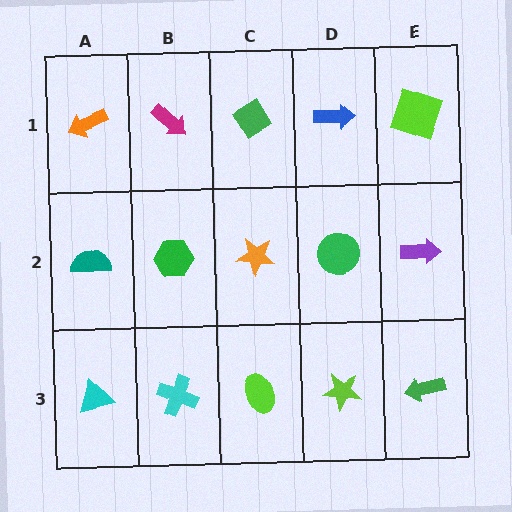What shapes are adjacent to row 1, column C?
An orange star (row 2, column C), a magenta arrow (row 1, column B), a blue arrow (row 1, column D).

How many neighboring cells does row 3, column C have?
3.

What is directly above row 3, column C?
An orange star.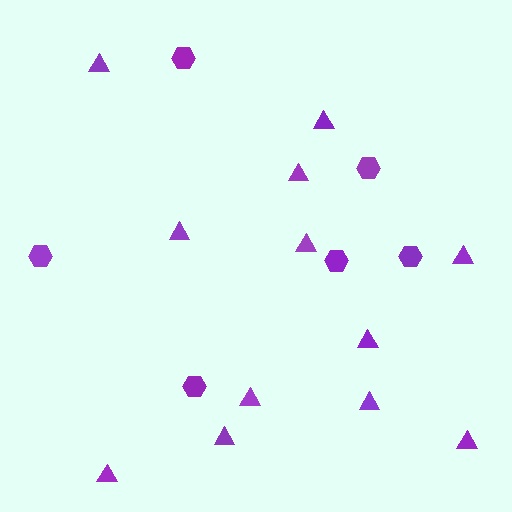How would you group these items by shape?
There are 2 groups: one group of triangles (12) and one group of hexagons (6).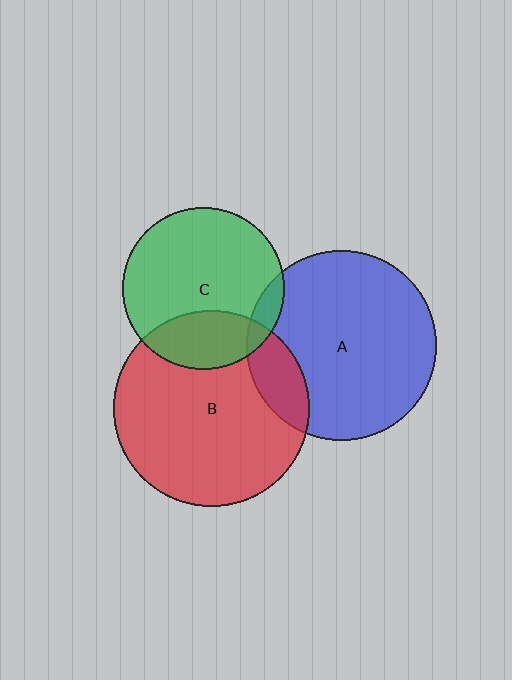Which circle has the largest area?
Circle B (red).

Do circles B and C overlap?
Yes.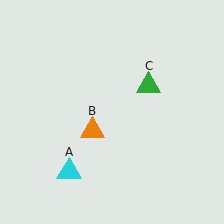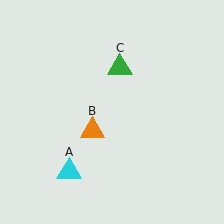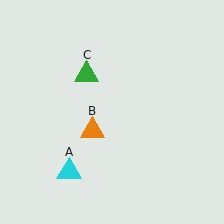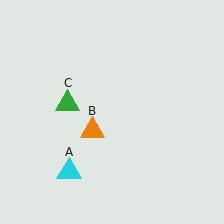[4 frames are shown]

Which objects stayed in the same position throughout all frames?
Cyan triangle (object A) and orange triangle (object B) remained stationary.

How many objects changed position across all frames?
1 object changed position: green triangle (object C).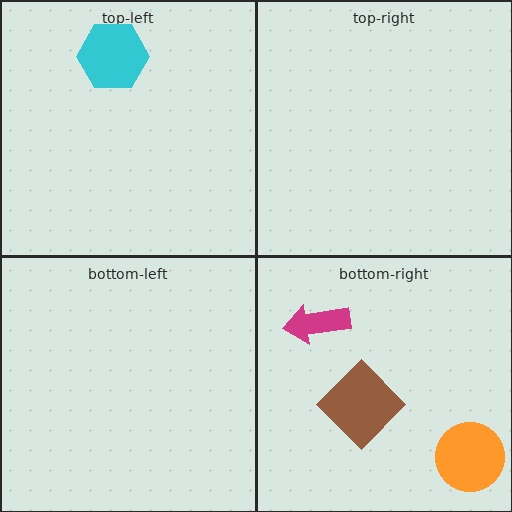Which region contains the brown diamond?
The bottom-right region.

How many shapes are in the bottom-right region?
3.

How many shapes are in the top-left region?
1.